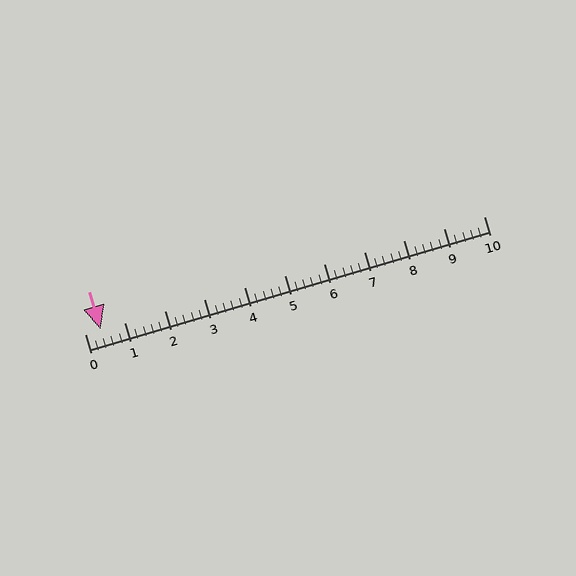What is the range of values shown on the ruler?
The ruler shows values from 0 to 10.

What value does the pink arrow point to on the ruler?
The pink arrow points to approximately 0.4.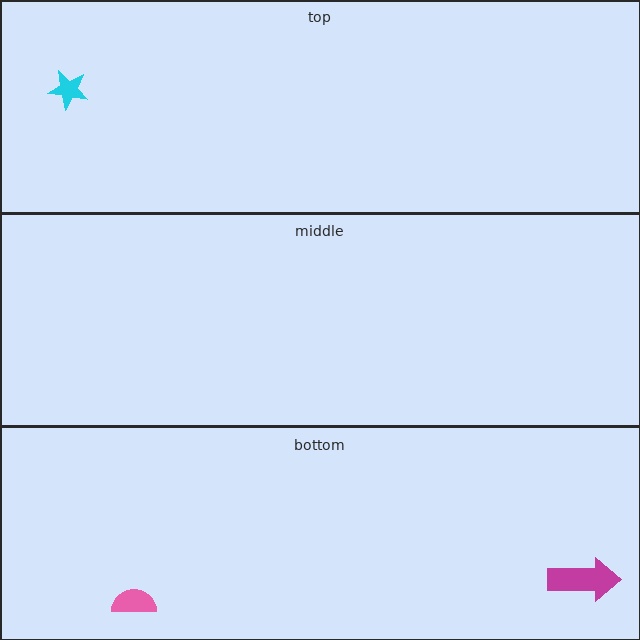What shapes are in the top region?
The cyan star.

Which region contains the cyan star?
The top region.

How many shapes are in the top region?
1.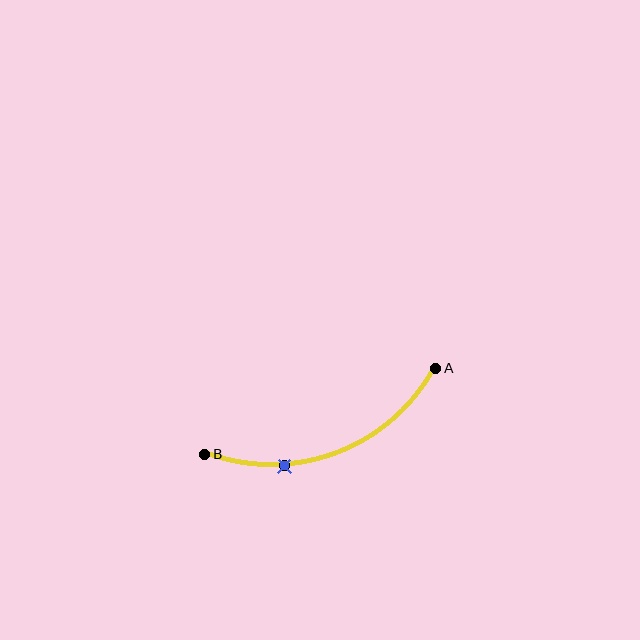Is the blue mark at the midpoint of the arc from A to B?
No. The blue mark lies on the arc but is closer to endpoint B. The arc midpoint would be at the point on the curve equidistant along the arc from both A and B.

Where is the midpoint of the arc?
The arc midpoint is the point on the curve farthest from the straight line joining A and B. It sits below that line.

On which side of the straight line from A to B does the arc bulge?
The arc bulges below the straight line connecting A and B.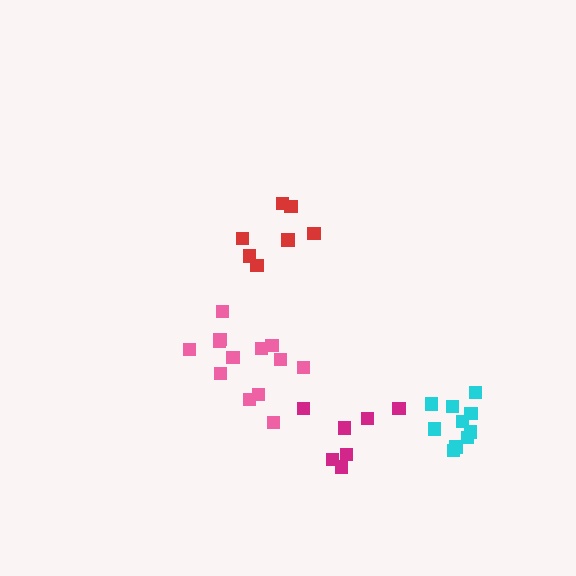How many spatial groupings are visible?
There are 4 spatial groupings.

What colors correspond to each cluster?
The clusters are colored: red, cyan, pink, magenta.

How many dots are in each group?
Group 1: 7 dots, Group 2: 10 dots, Group 3: 13 dots, Group 4: 7 dots (37 total).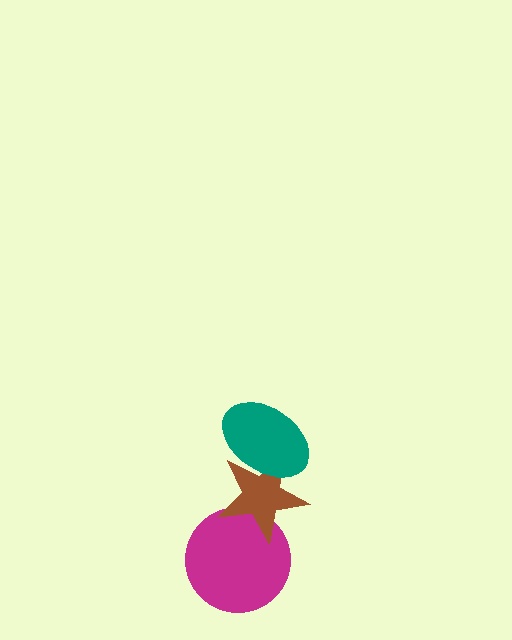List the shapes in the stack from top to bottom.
From top to bottom: the teal ellipse, the brown star, the magenta circle.